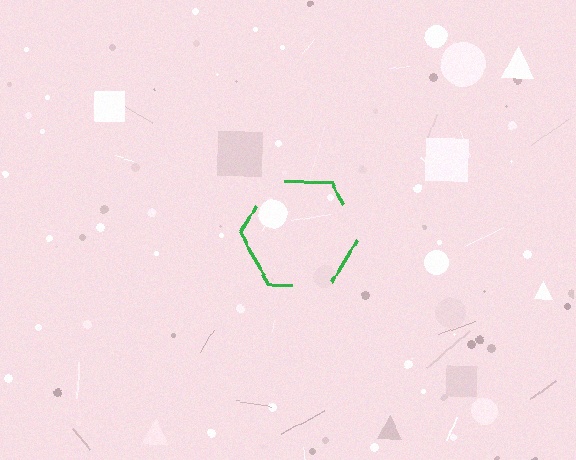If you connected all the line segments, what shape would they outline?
They would outline a hexagon.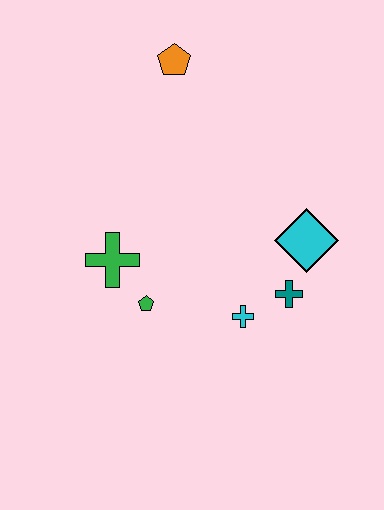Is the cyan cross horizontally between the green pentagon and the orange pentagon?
No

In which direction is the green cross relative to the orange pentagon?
The green cross is below the orange pentagon.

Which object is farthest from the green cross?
The orange pentagon is farthest from the green cross.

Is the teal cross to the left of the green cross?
No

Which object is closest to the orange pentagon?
The green cross is closest to the orange pentagon.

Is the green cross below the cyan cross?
No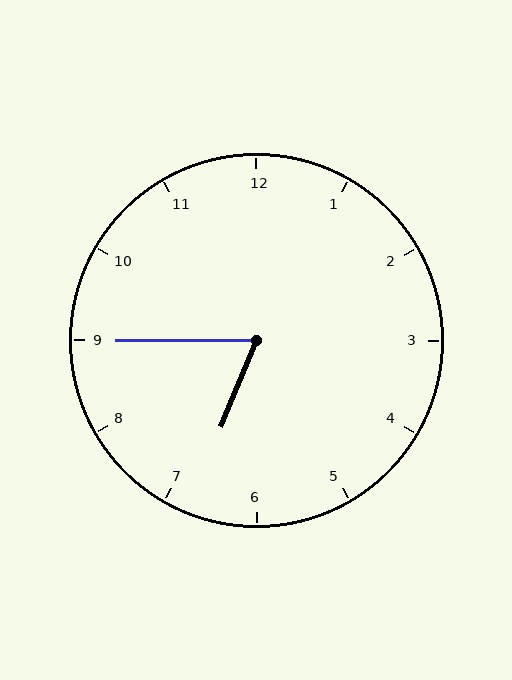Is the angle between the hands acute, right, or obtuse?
It is acute.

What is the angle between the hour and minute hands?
Approximately 68 degrees.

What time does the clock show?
6:45.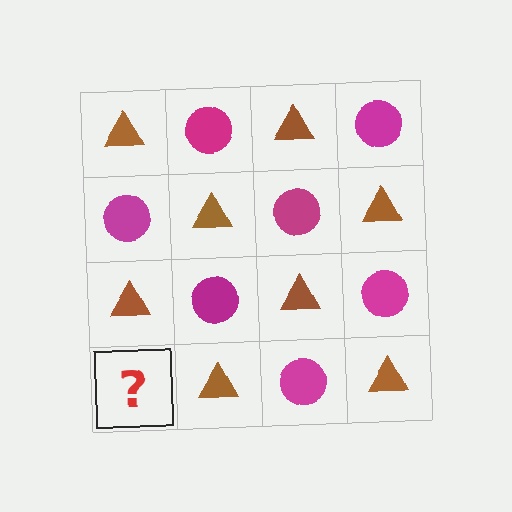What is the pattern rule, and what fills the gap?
The rule is that it alternates brown triangle and magenta circle in a checkerboard pattern. The gap should be filled with a magenta circle.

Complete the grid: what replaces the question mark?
The question mark should be replaced with a magenta circle.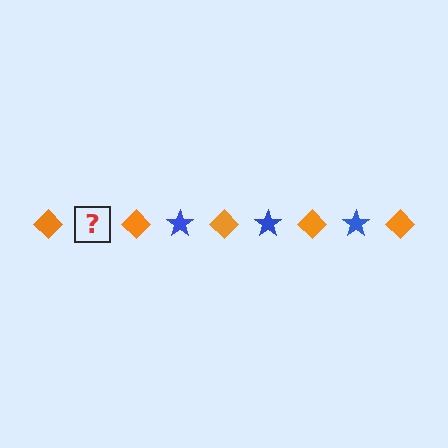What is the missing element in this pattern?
The missing element is a blue star.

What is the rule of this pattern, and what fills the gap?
The rule is that the pattern alternates between orange diamond and blue star. The gap should be filled with a blue star.